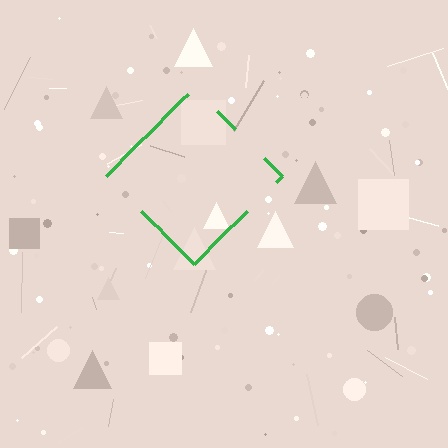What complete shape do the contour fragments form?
The contour fragments form a diamond.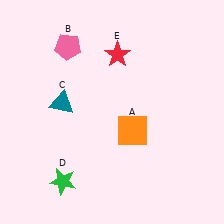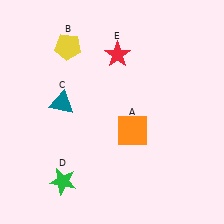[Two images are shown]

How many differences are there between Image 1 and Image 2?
There is 1 difference between the two images.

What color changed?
The pentagon (B) changed from pink in Image 1 to yellow in Image 2.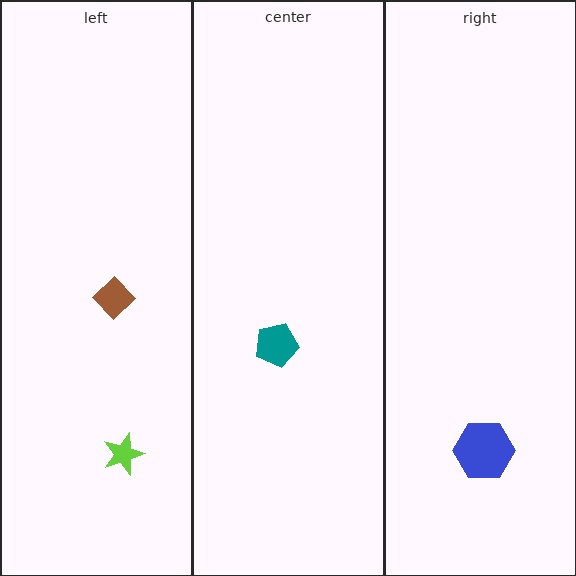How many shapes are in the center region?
1.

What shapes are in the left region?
The brown diamond, the lime star.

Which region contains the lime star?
The left region.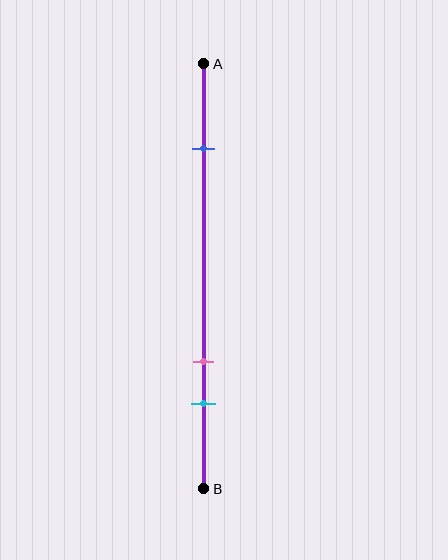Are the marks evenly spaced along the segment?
No, the marks are not evenly spaced.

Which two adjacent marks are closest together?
The pink and cyan marks are the closest adjacent pair.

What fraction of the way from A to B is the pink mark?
The pink mark is approximately 70% (0.7) of the way from A to B.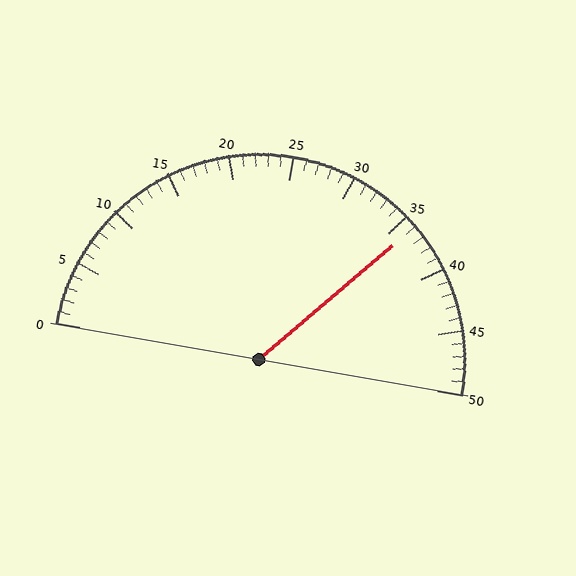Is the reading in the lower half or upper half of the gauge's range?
The reading is in the upper half of the range (0 to 50).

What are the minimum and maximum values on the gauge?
The gauge ranges from 0 to 50.